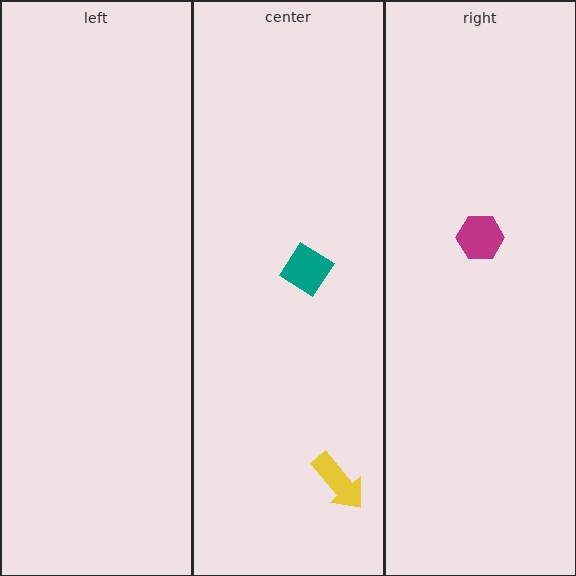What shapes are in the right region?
The magenta hexagon.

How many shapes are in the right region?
1.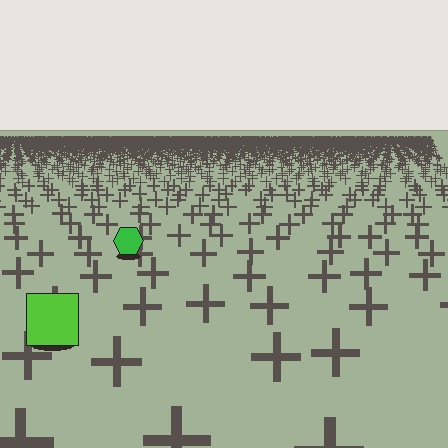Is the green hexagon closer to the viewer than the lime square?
No. The lime square is closer — you can tell from the texture gradient: the ground texture is coarser near it.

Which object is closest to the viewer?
The lime square is closest. The texture marks near it are larger and more spread out.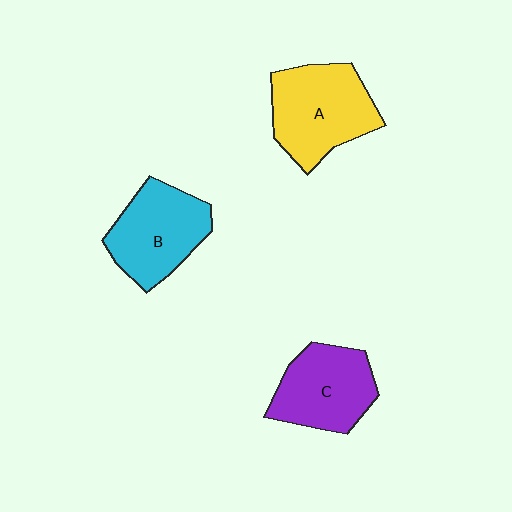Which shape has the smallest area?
Shape C (purple).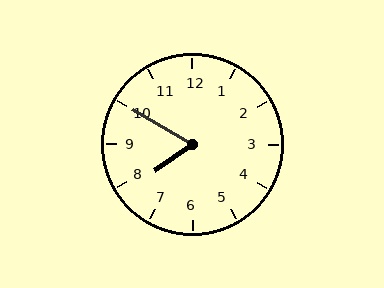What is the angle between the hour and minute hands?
Approximately 65 degrees.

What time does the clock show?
7:50.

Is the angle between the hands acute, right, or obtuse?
It is acute.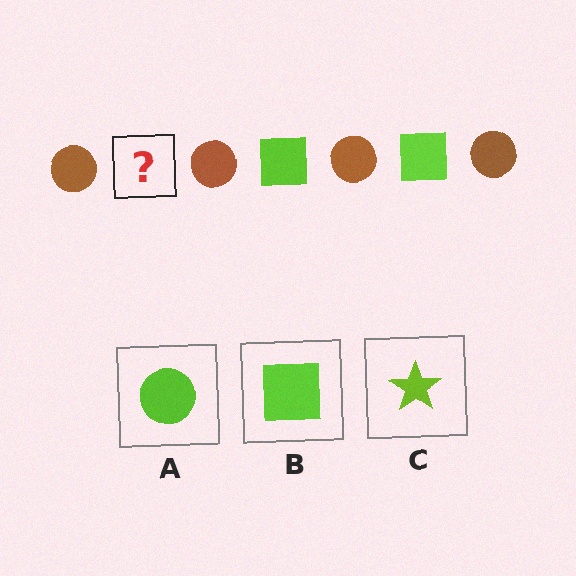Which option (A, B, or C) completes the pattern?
B.